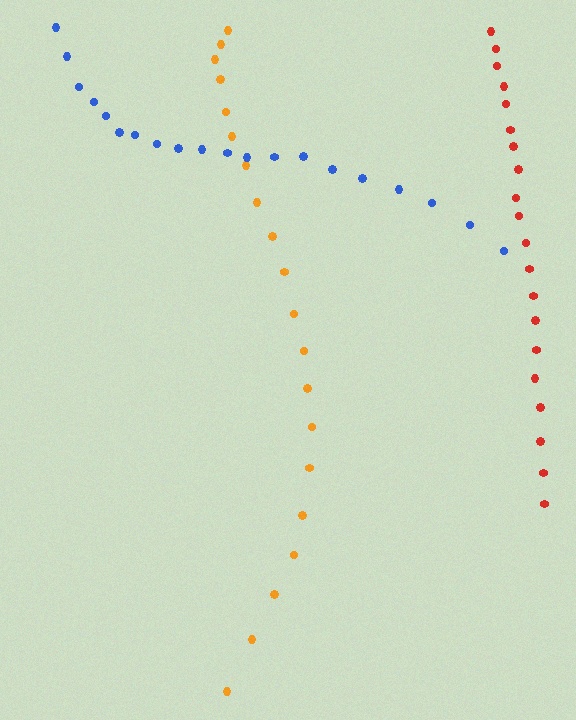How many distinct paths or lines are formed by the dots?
There are 3 distinct paths.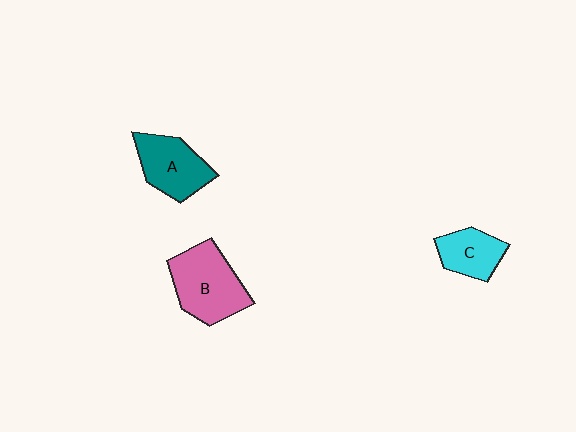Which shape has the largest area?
Shape B (pink).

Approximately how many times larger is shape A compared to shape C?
Approximately 1.3 times.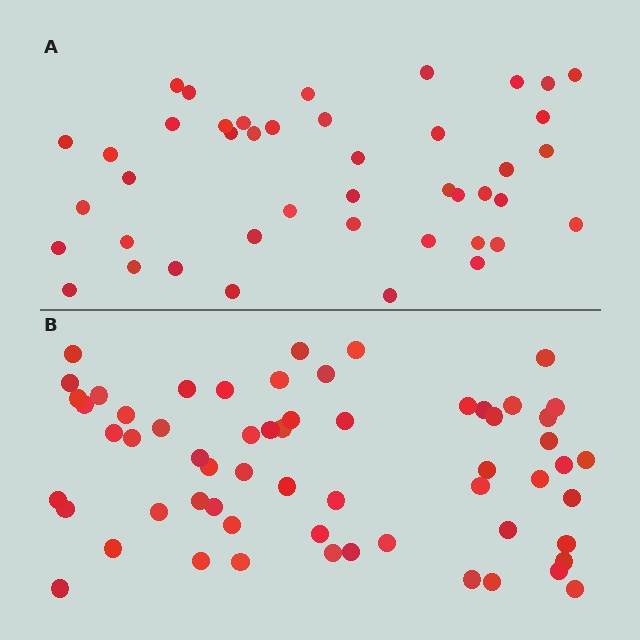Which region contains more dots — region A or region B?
Region B (the bottom region) has more dots.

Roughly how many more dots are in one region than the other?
Region B has approximately 15 more dots than region A.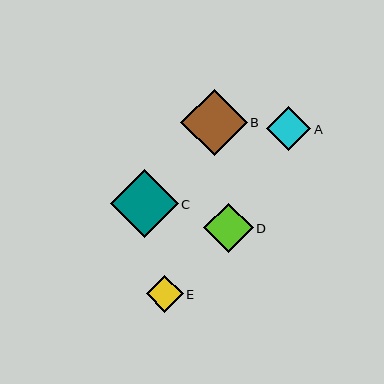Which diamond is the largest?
Diamond C is the largest with a size of approximately 67 pixels.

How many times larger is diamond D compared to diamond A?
Diamond D is approximately 1.1 times the size of diamond A.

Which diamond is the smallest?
Diamond E is the smallest with a size of approximately 37 pixels.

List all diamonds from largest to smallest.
From largest to smallest: C, B, D, A, E.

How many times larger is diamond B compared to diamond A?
Diamond B is approximately 1.5 times the size of diamond A.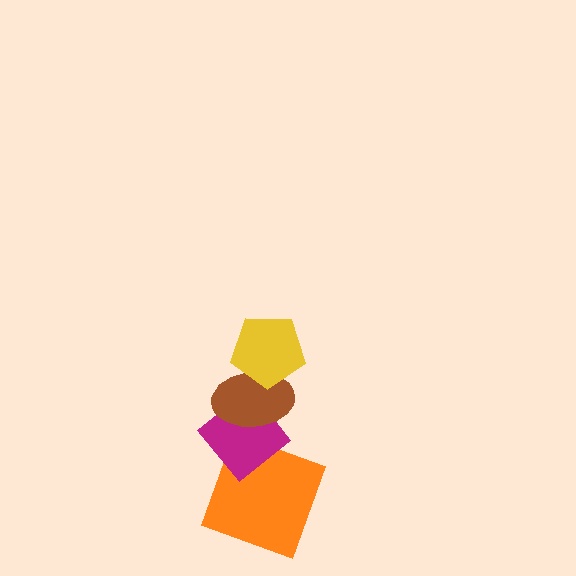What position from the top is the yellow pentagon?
The yellow pentagon is 1st from the top.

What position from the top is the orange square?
The orange square is 4th from the top.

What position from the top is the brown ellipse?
The brown ellipse is 2nd from the top.